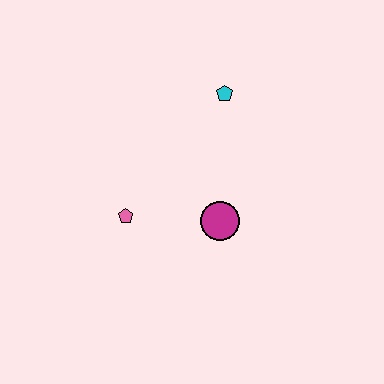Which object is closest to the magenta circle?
The pink pentagon is closest to the magenta circle.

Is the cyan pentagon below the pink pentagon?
No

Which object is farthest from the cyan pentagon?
The pink pentagon is farthest from the cyan pentagon.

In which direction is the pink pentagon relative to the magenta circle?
The pink pentagon is to the left of the magenta circle.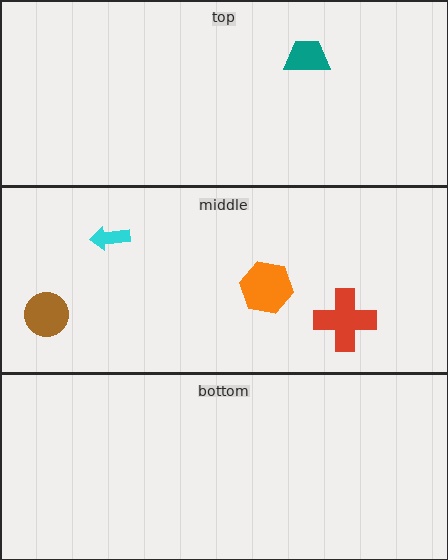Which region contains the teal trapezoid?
The top region.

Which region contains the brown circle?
The middle region.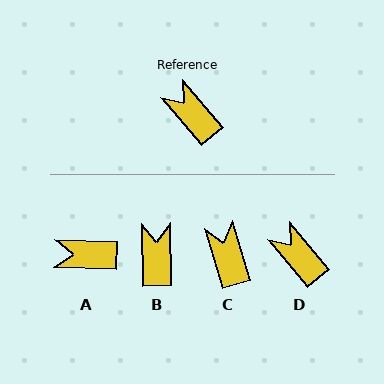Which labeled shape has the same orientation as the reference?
D.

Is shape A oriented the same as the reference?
No, it is off by about 48 degrees.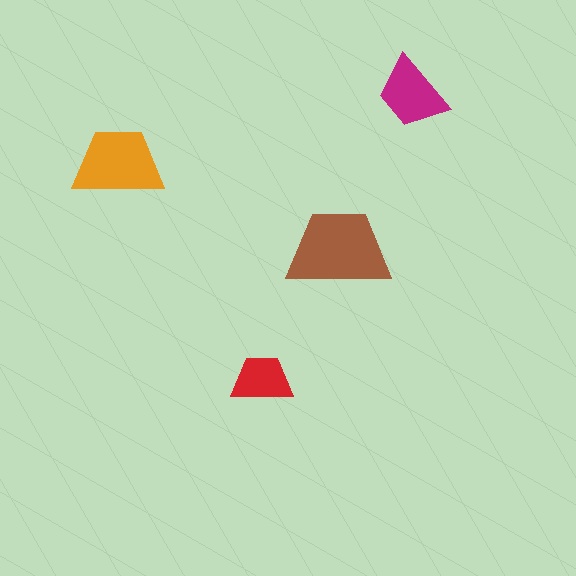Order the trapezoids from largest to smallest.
the brown one, the orange one, the magenta one, the red one.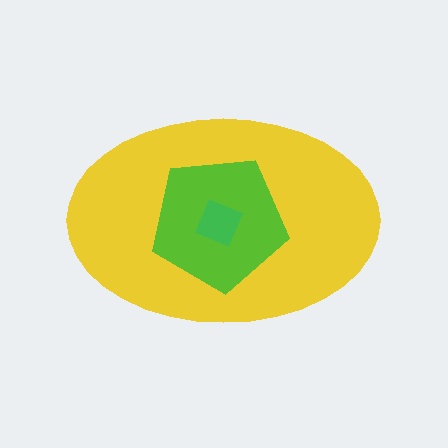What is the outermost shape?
The yellow ellipse.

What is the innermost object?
The green square.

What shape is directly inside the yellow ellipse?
The lime pentagon.